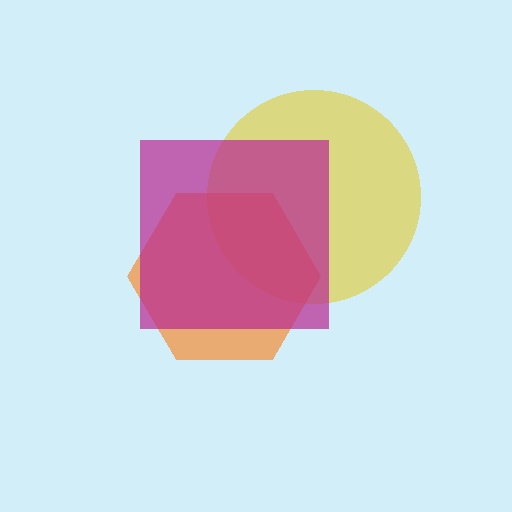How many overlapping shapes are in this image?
There are 3 overlapping shapes in the image.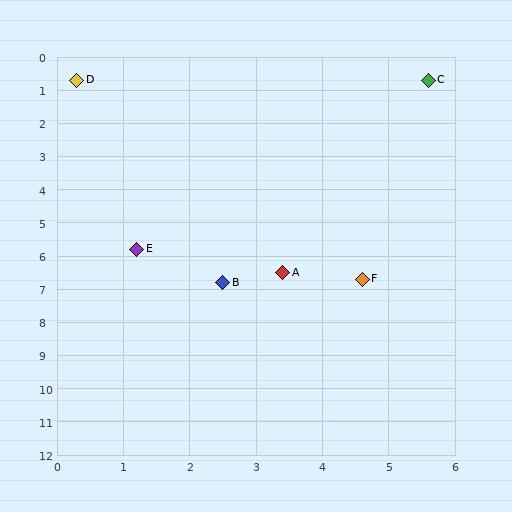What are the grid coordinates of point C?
Point C is at approximately (5.6, 0.7).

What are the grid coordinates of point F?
Point F is at approximately (4.6, 6.7).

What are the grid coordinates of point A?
Point A is at approximately (3.4, 6.5).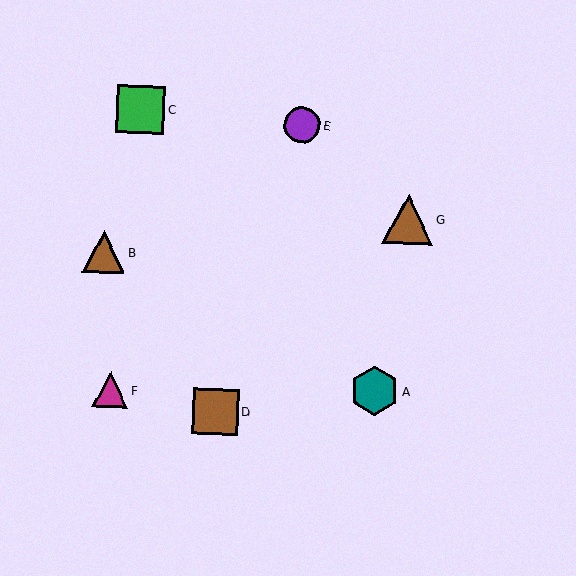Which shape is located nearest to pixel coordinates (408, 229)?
The brown triangle (labeled G) at (408, 219) is nearest to that location.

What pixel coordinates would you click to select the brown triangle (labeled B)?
Click at (104, 252) to select the brown triangle B.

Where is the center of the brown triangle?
The center of the brown triangle is at (408, 219).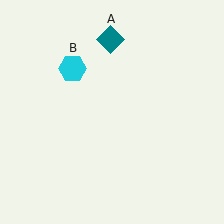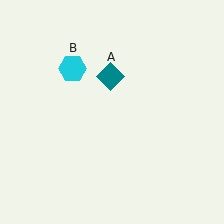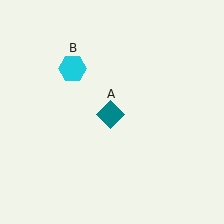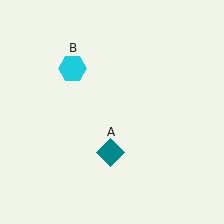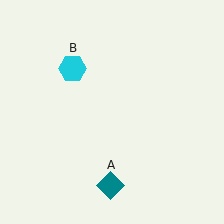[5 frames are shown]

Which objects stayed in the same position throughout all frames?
Cyan hexagon (object B) remained stationary.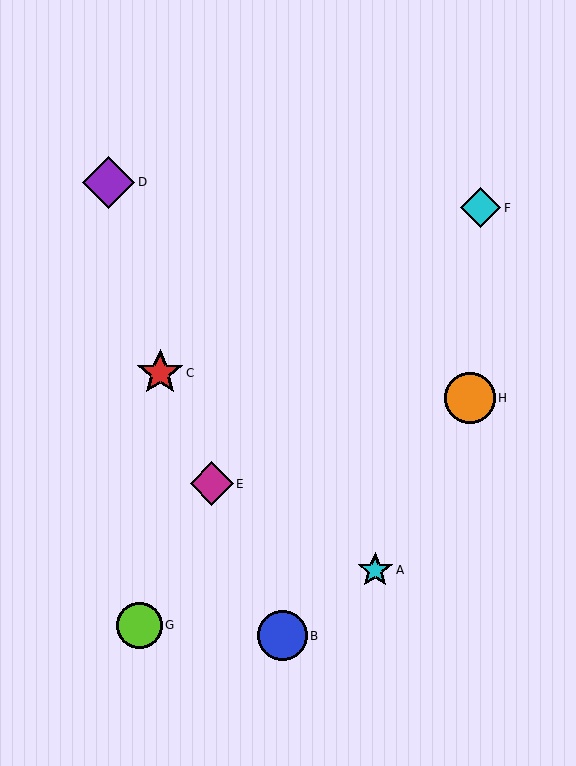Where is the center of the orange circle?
The center of the orange circle is at (470, 398).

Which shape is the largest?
The purple diamond (labeled D) is the largest.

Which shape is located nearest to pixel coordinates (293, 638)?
The blue circle (labeled B) at (282, 636) is nearest to that location.